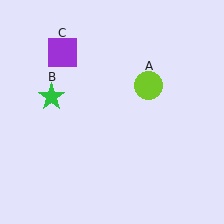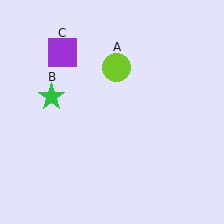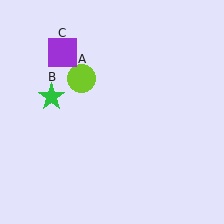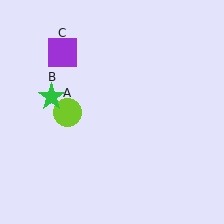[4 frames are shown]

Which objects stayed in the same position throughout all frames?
Green star (object B) and purple square (object C) remained stationary.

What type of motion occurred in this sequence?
The lime circle (object A) rotated counterclockwise around the center of the scene.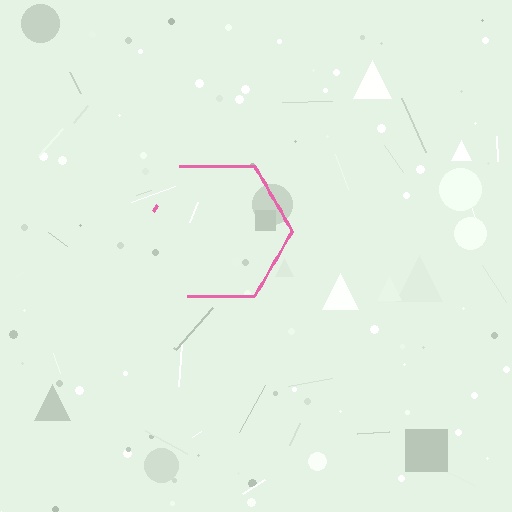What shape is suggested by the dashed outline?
The dashed outline suggests a hexagon.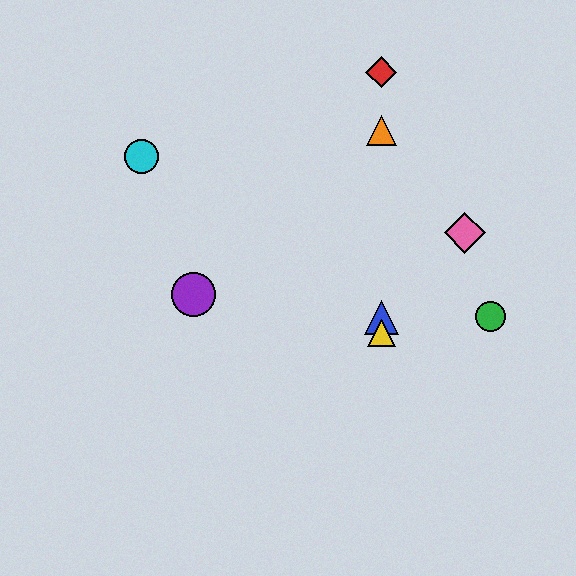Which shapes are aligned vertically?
The red diamond, the blue triangle, the yellow triangle, the orange triangle are aligned vertically.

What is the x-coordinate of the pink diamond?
The pink diamond is at x≈465.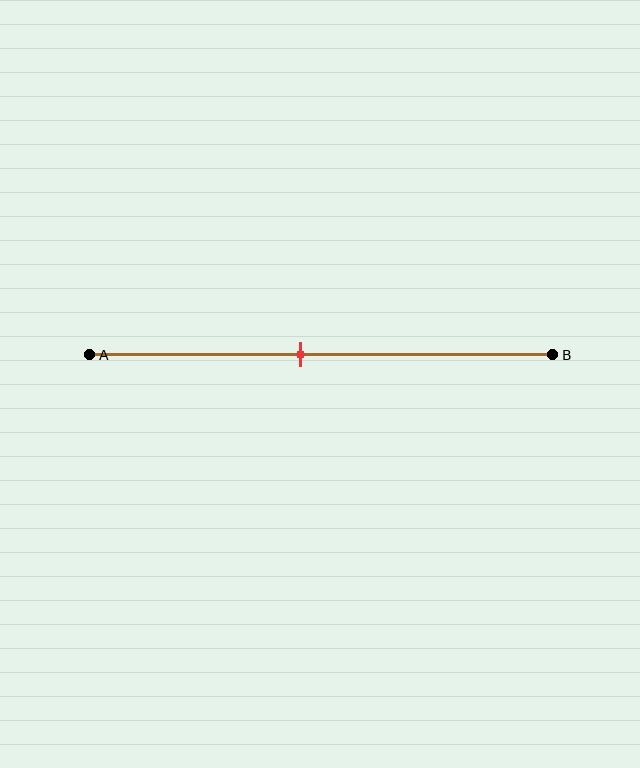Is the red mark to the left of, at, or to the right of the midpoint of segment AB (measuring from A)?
The red mark is to the left of the midpoint of segment AB.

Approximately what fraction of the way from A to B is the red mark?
The red mark is approximately 45% of the way from A to B.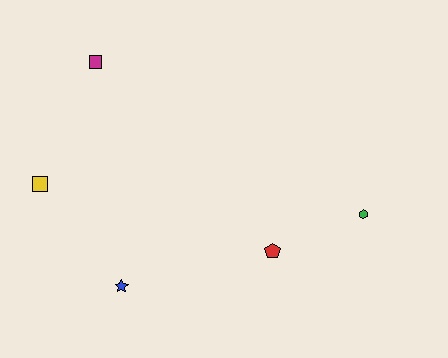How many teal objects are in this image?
There are no teal objects.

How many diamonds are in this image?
There are no diamonds.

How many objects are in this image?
There are 5 objects.